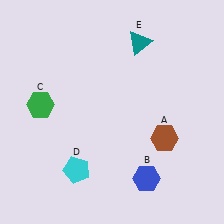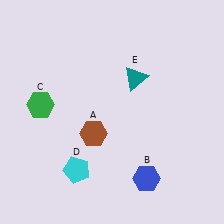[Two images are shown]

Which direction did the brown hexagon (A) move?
The brown hexagon (A) moved left.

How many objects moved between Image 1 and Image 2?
2 objects moved between the two images.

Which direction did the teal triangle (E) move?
The teal triangle (E) moved down.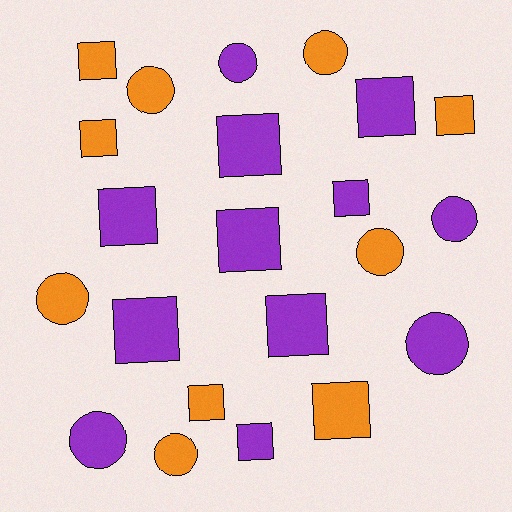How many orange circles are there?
There are 5 orange circles.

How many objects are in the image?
There are 22 objects.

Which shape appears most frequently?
Square, with 13 objects.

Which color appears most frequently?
Purple, with 12 objects.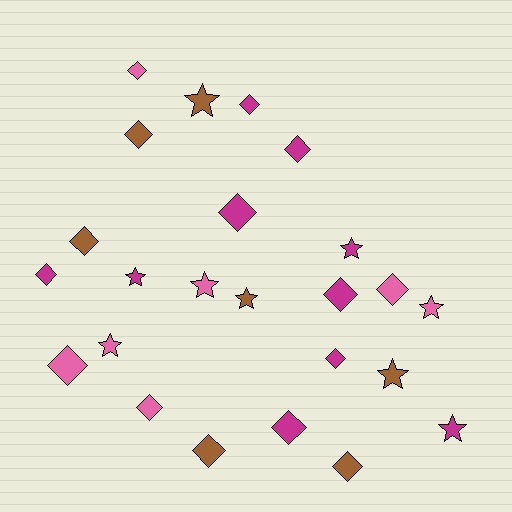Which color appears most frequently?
Magenta, with 10 objects.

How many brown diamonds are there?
There are 4 brown diamonds.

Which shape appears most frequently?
Diamond, with 15 objects.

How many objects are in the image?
There are 24 objects.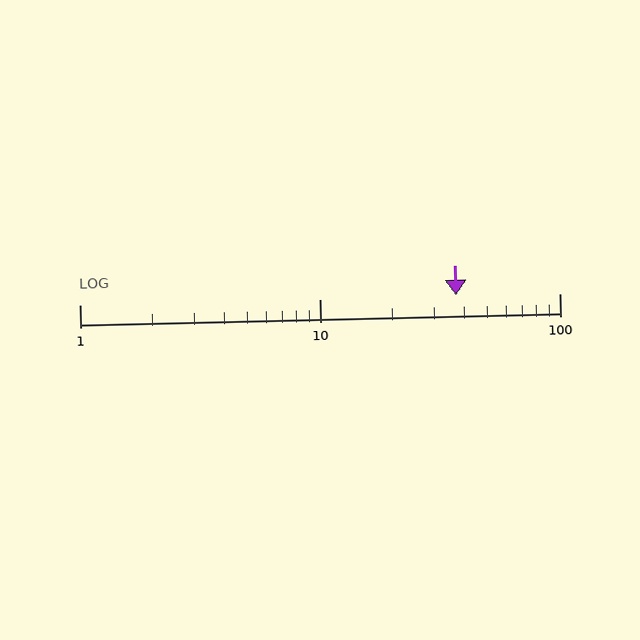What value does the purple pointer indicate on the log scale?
The pointer indicates approximately 37.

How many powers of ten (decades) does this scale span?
The scale spans 2 decades, from 1 to 100.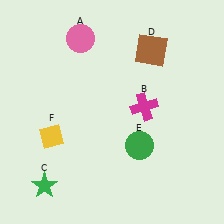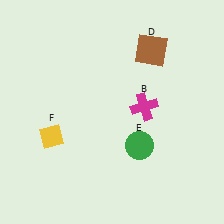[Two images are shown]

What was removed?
The pink circle (A), the green star (C) were removed in Image 2.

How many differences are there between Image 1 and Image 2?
There are 2 differences between the two images.